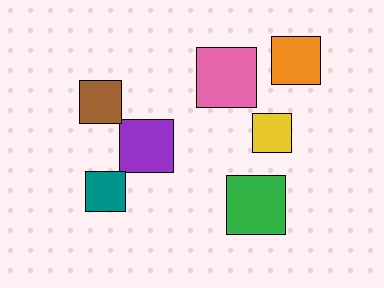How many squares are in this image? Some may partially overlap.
There are 7 squares.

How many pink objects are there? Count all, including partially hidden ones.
There is 1 pink object.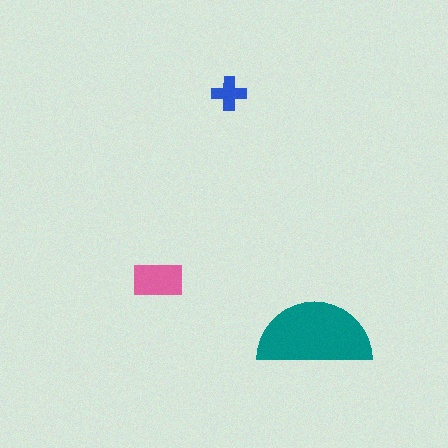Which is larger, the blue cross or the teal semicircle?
The teal semicircle.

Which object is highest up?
The blue cross is topmost.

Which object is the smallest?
The blue cross.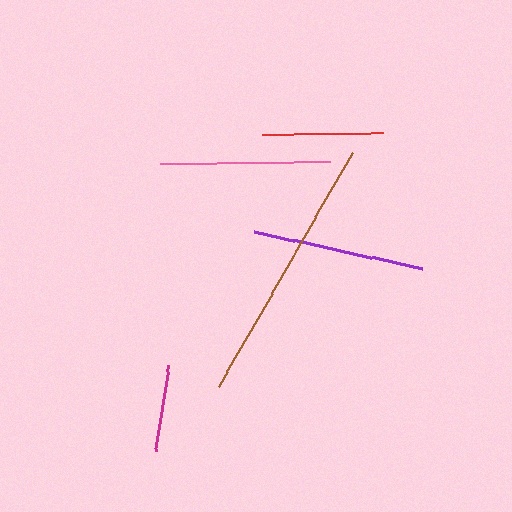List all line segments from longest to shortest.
From longest to shortest: brown, purple, pink, red, magenta.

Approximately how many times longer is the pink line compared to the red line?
The pink line is approximately 1.4 times the length of the red line.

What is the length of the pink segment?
The pink segment is approximately 170 pixels long.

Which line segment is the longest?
The brown line is the longest at approximately 270 pixels.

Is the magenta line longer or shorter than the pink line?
The pink line is longer than the magenta line.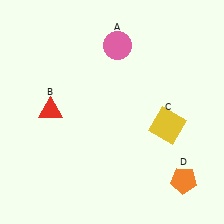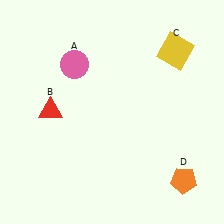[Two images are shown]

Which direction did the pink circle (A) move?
The pink circle (A) moved left.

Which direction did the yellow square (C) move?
The yellow square (C) moved up.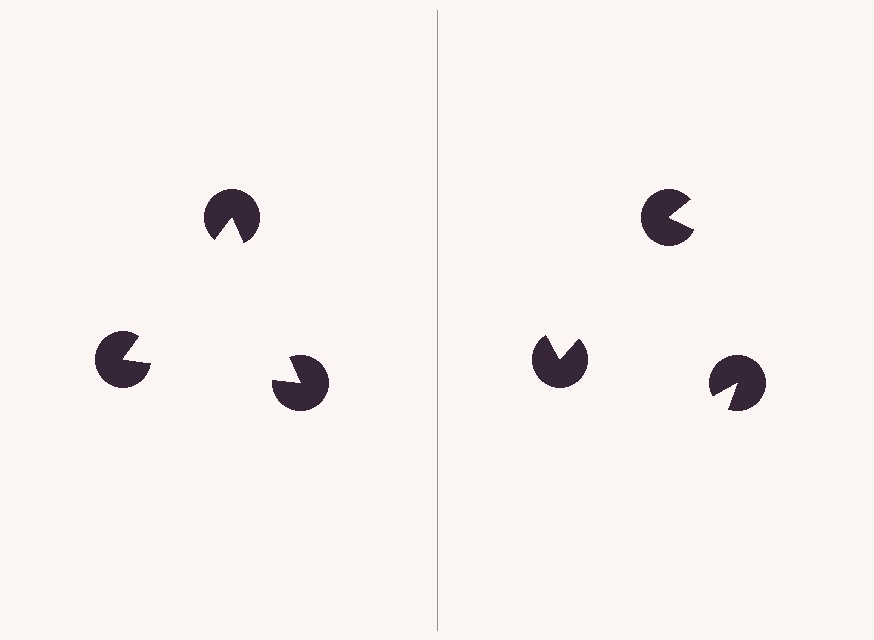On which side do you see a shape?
An illusory triangle appears on the left side. On the right side the wedge cuts are rotated, so no coherent shape forms.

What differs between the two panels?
The pac-man discs are positioned identically on both sides; only the wedge orientations differ. On the left they align to a triangle; on the right they are misaligned.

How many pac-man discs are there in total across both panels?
6 — 3 on each side.